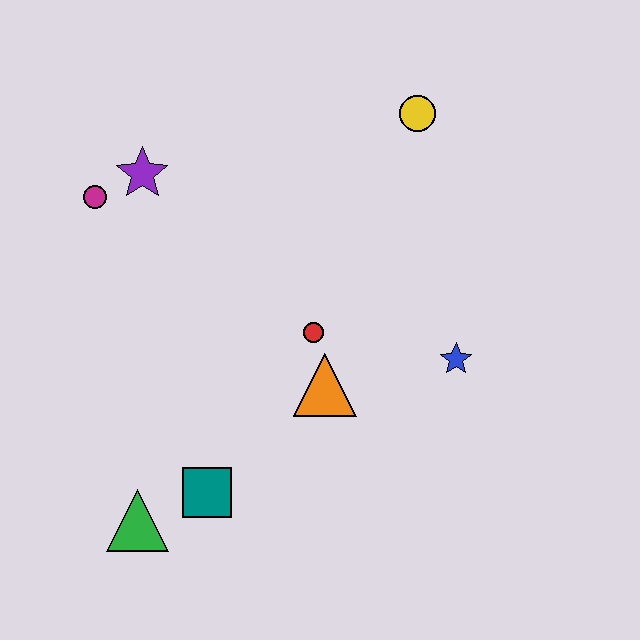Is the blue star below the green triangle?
No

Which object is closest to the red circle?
The orange triangle is closest to the red circle.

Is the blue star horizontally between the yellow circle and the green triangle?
No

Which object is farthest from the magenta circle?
The blue star is farthest from the magenta circle.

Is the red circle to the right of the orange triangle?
No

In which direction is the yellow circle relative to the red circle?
The yellow circle is above the red circle.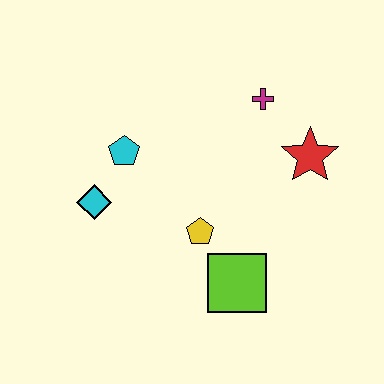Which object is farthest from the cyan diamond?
The red star is farthest from the cyan diamond.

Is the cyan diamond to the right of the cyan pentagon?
No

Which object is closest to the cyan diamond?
The cyan pentagon is closest to the cyan diamond.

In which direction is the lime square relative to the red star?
The lime square is below the red star.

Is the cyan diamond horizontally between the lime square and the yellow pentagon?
No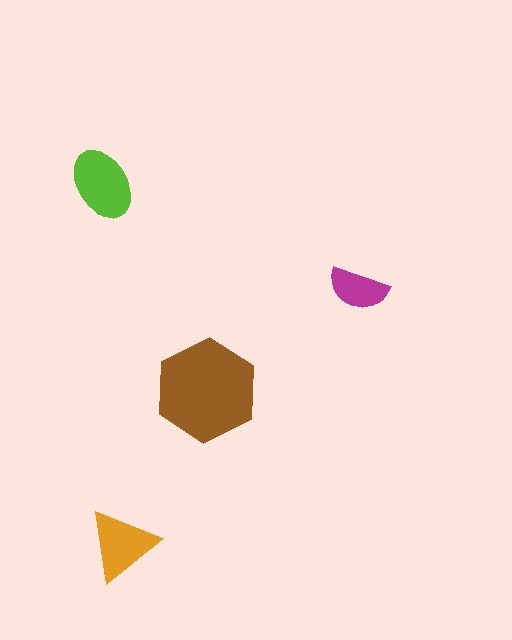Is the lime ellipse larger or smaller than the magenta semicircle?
Larger.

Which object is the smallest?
The magenta semicircle.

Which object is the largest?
The brown hexagon.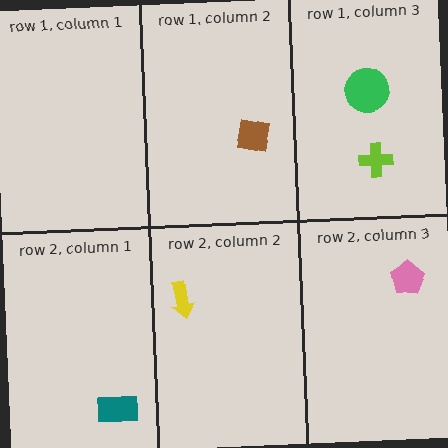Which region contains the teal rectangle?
The row 2, column 1 region.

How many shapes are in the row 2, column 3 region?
1.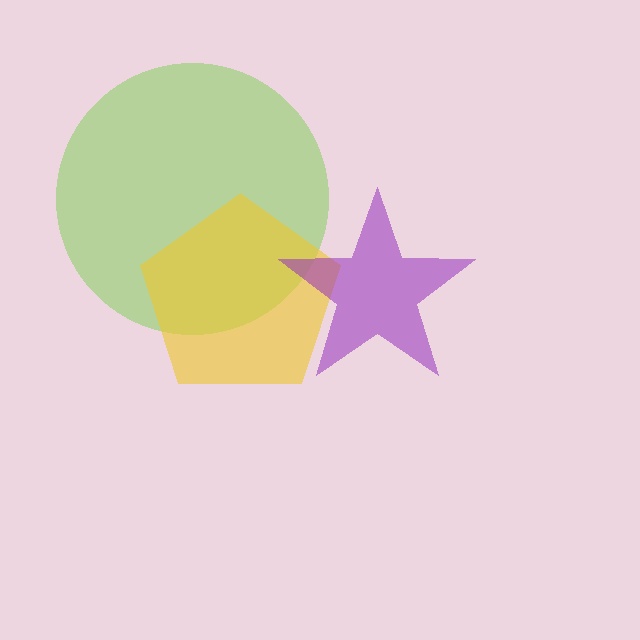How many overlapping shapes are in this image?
There are 3 overlapping shapes in the image.